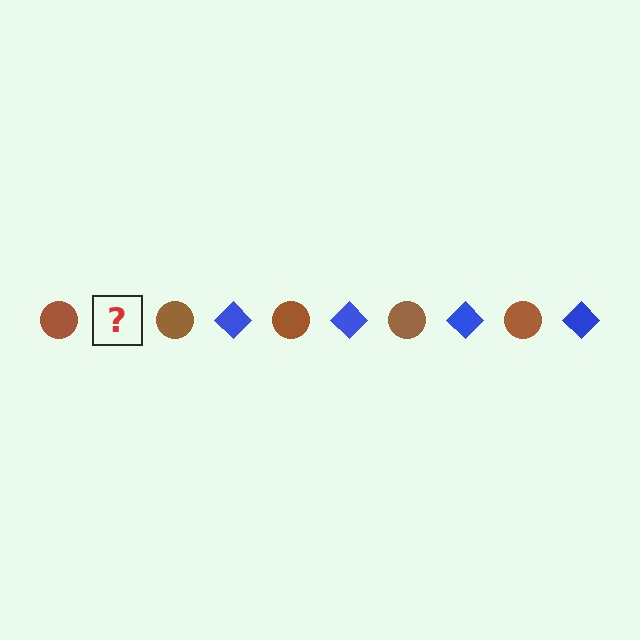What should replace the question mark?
The question mark should be replaced with a blue diamond.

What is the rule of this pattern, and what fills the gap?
The rule is that the pattern alternates between brown circle and blue diamond. The gap should be filled with a blue diamond.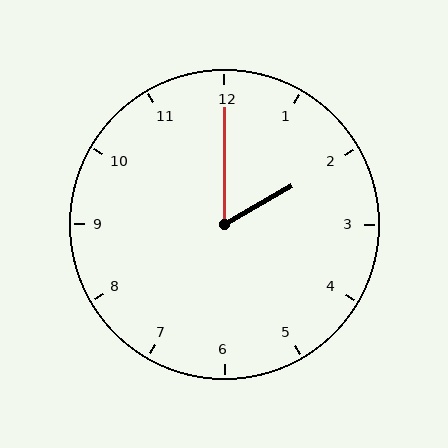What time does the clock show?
2:00.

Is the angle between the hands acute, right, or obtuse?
It is acute.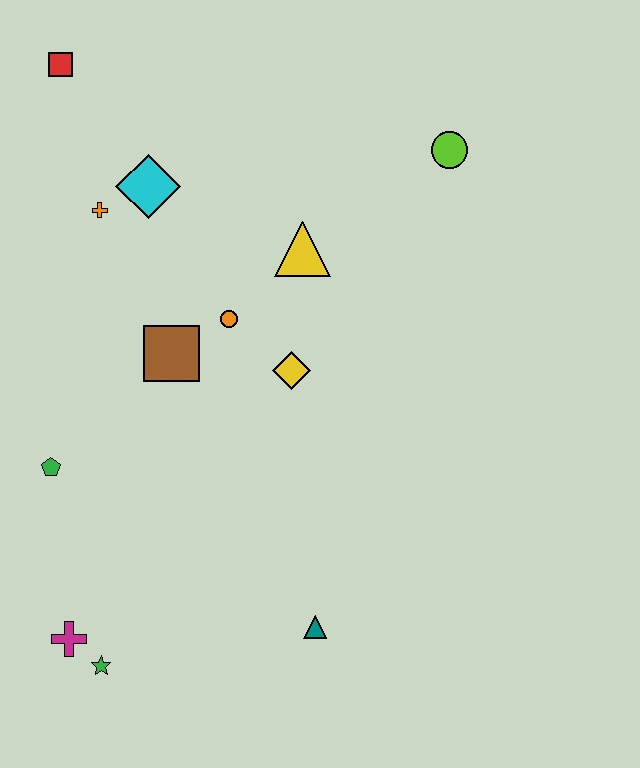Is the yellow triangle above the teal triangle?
Yes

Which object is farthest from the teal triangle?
The red square is farthest from the teal triangle.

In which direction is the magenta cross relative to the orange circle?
The magenta cross is below the orange circle.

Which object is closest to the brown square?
The orange circle is closest to the brown square.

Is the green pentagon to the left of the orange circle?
Yes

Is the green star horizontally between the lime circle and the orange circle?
No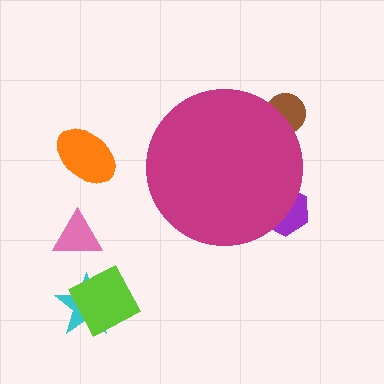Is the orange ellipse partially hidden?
No, the orange ellipse is fully visible.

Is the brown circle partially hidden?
Yes, the brown circle is partially hidden behind the magenta circle.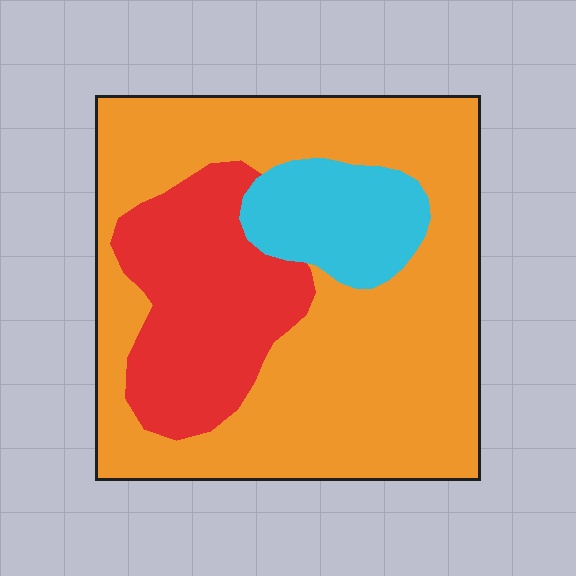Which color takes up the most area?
Orange, at roughly 65%.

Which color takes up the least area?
Cyan, at roughly 10%.